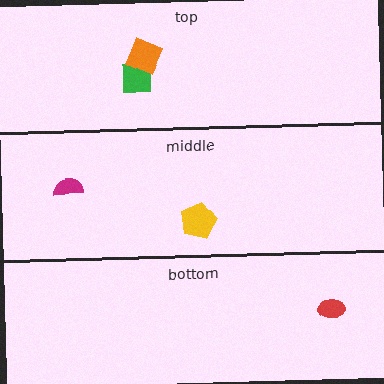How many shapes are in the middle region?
2.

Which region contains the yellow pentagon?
The middle region.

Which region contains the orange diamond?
The top region.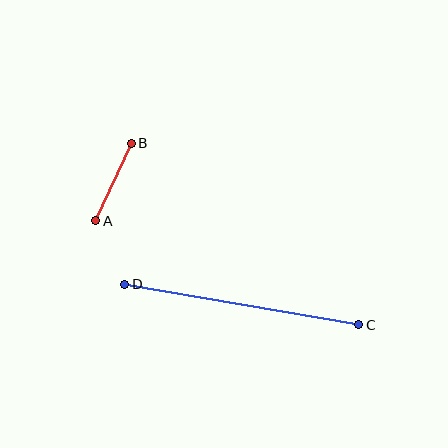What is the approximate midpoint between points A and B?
The midpoint is at approximately (114, 182) pixels.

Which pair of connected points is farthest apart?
Points C and D are farthest apart.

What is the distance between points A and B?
The distance is approximately 85 pixels.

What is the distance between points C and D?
The distance is approximately 237 pixels.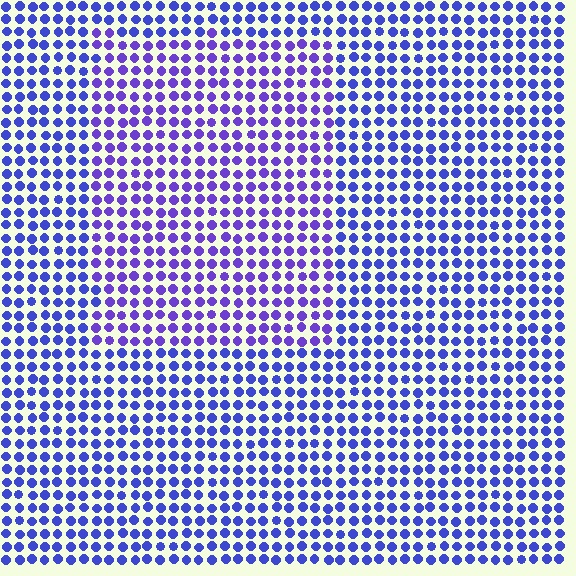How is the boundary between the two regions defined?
The boundary is defined purely by a slight shift in hue (about 23 degrees). Spacing, size, and orientation are identical on both sides.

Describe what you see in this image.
The image is filled with small blue elements in a uniform arrangement. A rectangle-shaped region is visible where the elements are tinted to a slightly different hue, forming a subtle color boundary.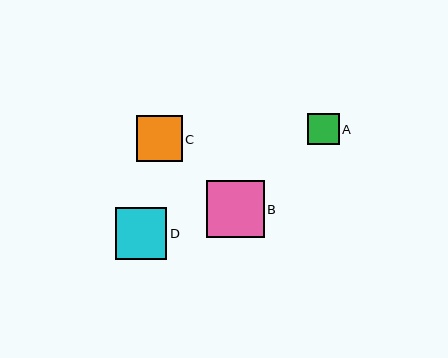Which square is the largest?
Square B is the largest with a size of approximately 57 pixels.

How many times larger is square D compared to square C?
Square D is approximately 1.1 times the size of square C.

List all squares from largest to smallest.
From largest to smallest: B, D, C, A.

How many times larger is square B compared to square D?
Square B is approximately 1.1 times the size of square D.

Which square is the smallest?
Square A is the smallest with a size of approximately 31 pixels.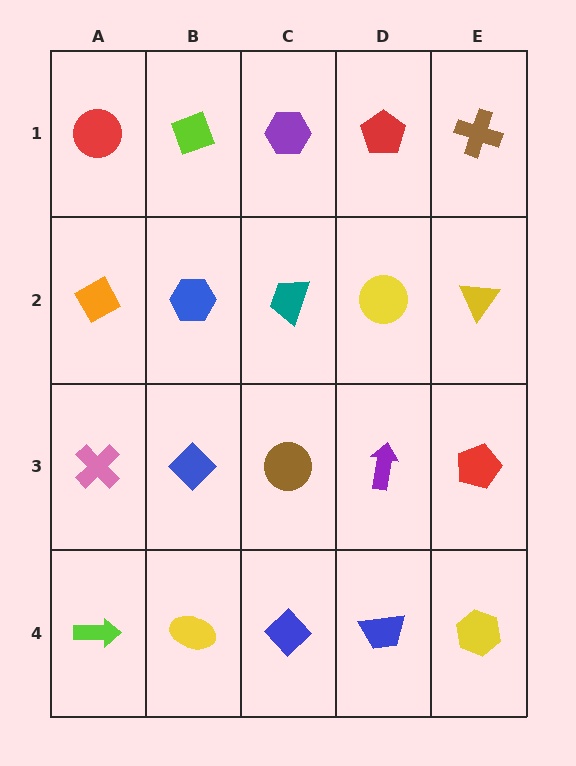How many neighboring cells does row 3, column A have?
3.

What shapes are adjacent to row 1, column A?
An orange diamond (row 2, column A), a lime diamond (row 1, column B).